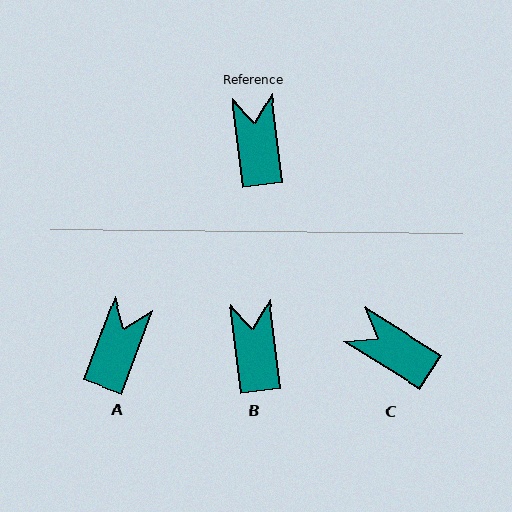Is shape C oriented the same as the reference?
No, it is off by about 51 degrees.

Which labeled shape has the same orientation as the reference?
B.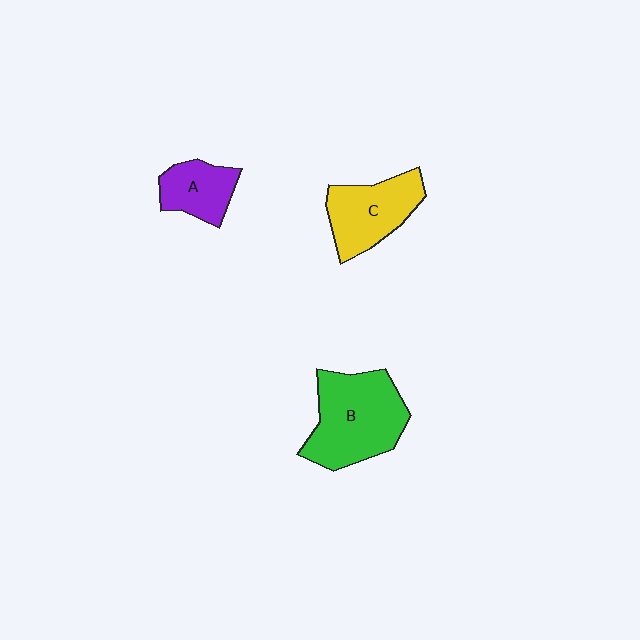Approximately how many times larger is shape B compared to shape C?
Approximately 1.4 times.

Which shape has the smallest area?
Shape A (purple).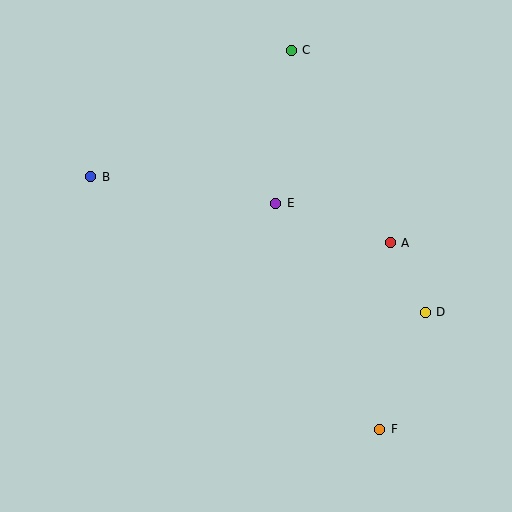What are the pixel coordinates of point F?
Point F is at (380, 429).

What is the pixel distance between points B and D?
The distance between B and D is 361 pixels.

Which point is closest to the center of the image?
Point E at (276, 203) is closest to the center.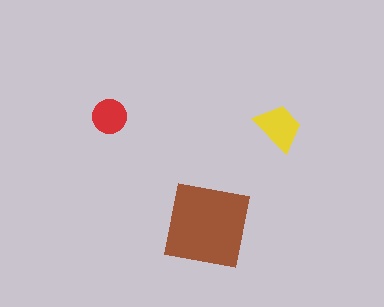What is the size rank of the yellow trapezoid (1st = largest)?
2nd.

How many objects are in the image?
There are 3 objects in the image.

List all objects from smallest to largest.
The red circle, the yellow trapezoid, the brown square.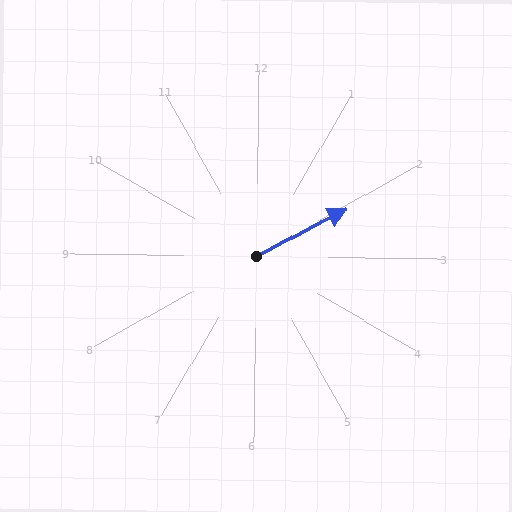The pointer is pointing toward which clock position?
Roughly 2 o'clock.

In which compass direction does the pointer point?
Northeast.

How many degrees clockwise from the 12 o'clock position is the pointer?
Approximately 62 degrees.